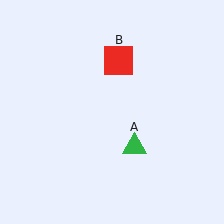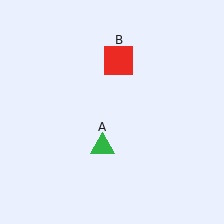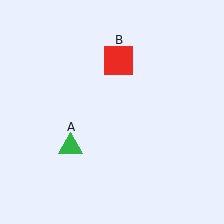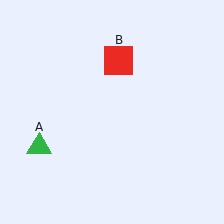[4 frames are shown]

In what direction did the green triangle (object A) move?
The green triangle (object A) moved left.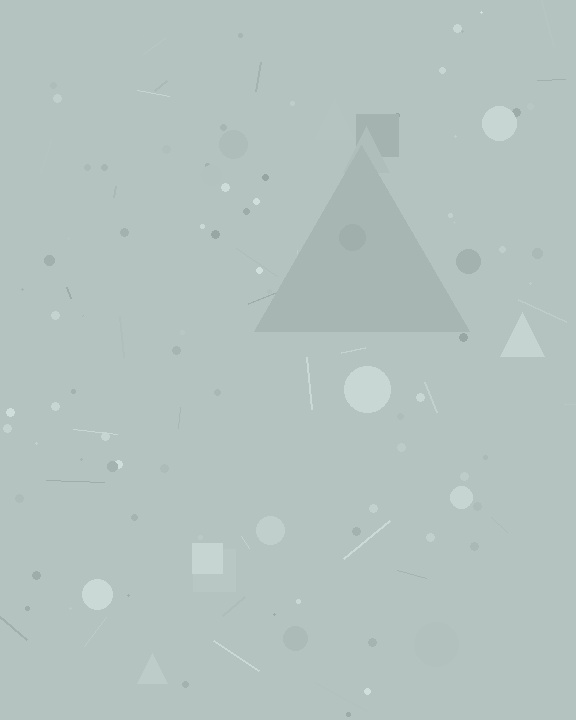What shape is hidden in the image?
A triangle is hidden in the image.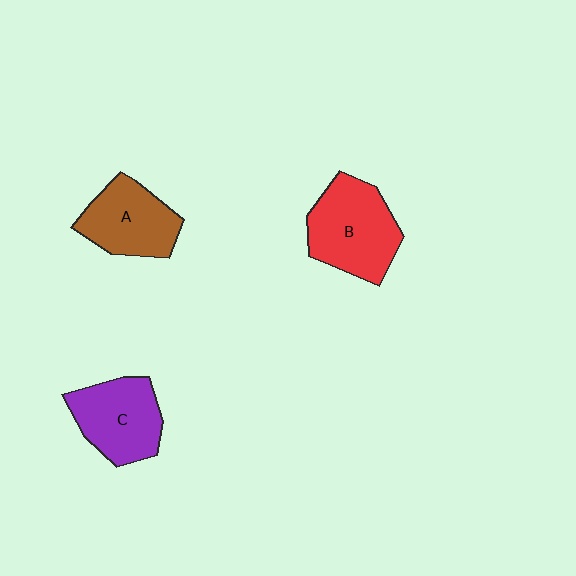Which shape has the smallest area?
Shape A (brown).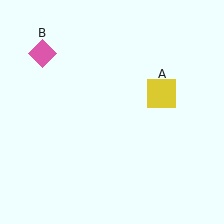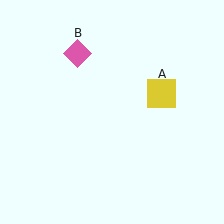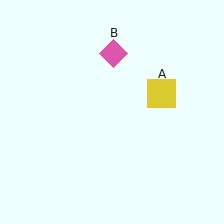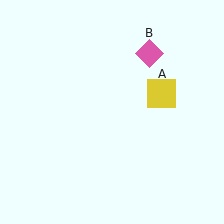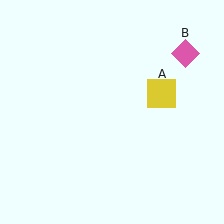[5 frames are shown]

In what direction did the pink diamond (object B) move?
The pink diamond (object B) moved right.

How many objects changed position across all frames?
1 object changed position: pink diamond (object B).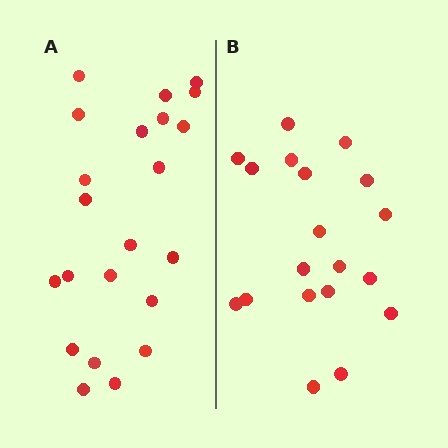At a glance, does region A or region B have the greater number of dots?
Region A (the left region) has more dots.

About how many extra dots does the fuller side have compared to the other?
Region A has just a few more — roughly 2 or 3 more dots than region B.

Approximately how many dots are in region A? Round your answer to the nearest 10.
About 20 dots. (The exact count is 22, which rounds to 20.)